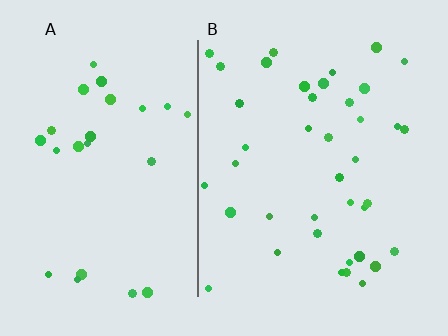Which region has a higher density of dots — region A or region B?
B (the right).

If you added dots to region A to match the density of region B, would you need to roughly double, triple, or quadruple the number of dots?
Approximately double.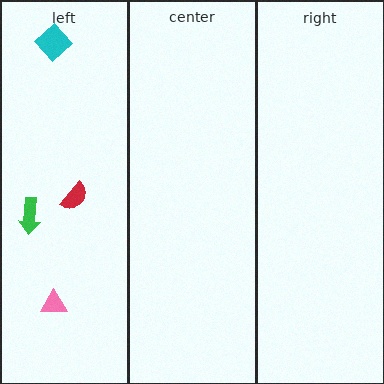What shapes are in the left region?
The green arrow, the red semicircle, the cyan diamond, the pink triangle.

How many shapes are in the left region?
4.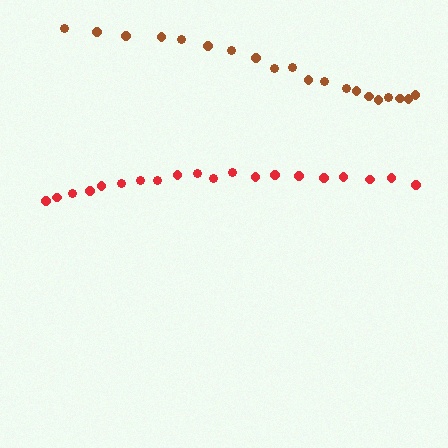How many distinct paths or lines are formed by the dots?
There are 2 distinct paths.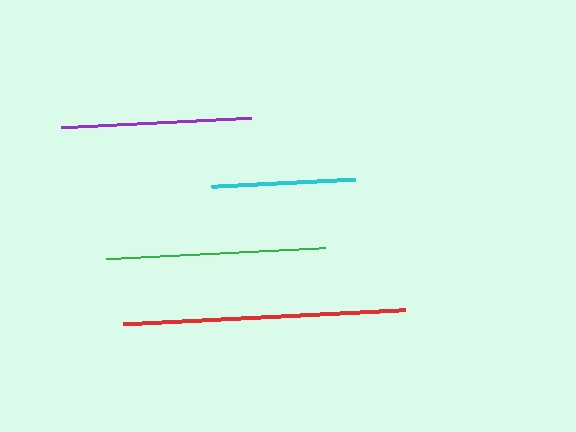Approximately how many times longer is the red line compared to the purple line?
The red line is approximately 1.5 times the length of the purple line.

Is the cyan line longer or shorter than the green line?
The green line is longer than the cyan line.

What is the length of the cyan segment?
The cyan segment is approximately 144 pixels long.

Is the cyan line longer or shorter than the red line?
The red line is longer than the cyan line.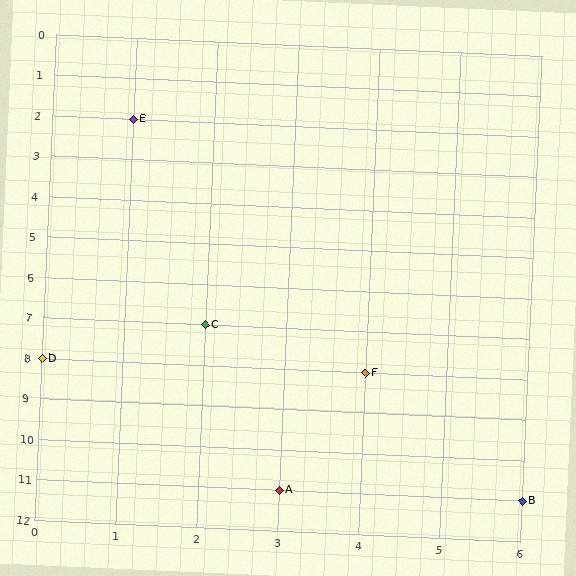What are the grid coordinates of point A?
Point A is at grid coordinates (3, 11).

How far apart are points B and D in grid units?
Points B and D are 6 columns and 3 rows apart (about 6.7 grid units diagonally).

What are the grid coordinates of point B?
Point B is at grid coordinates (6, 11).